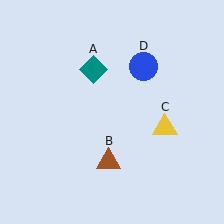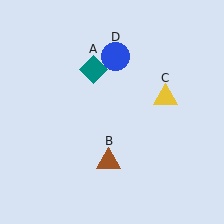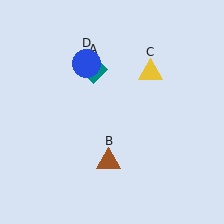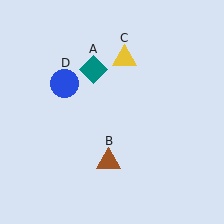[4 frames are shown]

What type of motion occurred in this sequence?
The yellow triangle (object C), blue circle (object D) rotated counterclockwise around the center of the scene.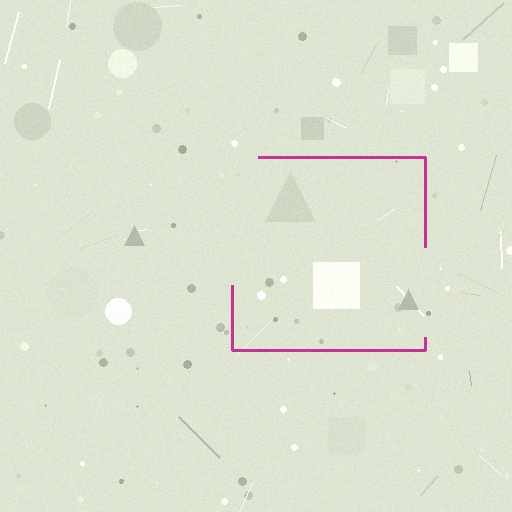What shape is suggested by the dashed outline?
The dashed outline suggests a square.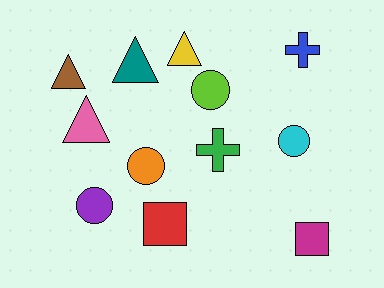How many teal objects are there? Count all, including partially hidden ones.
There is 1 teal object.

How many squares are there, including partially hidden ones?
There are 2 squares.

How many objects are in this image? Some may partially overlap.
There are 12 objects.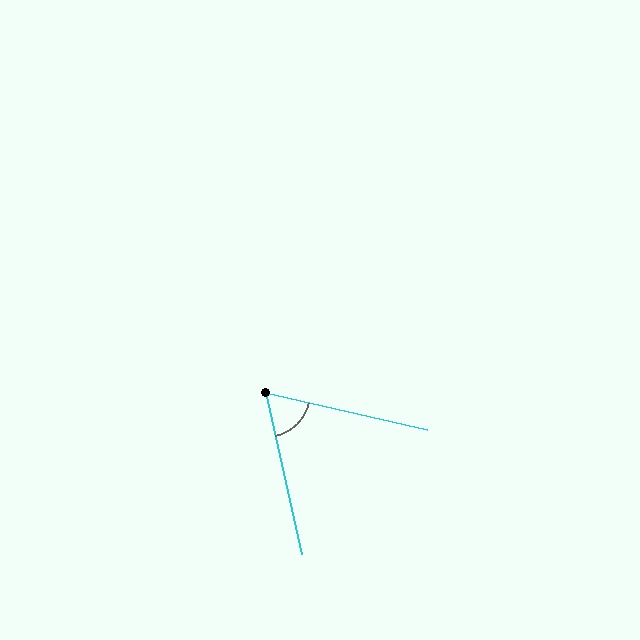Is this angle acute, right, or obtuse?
It is acute.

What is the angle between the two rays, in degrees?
Approximately 65 degrees.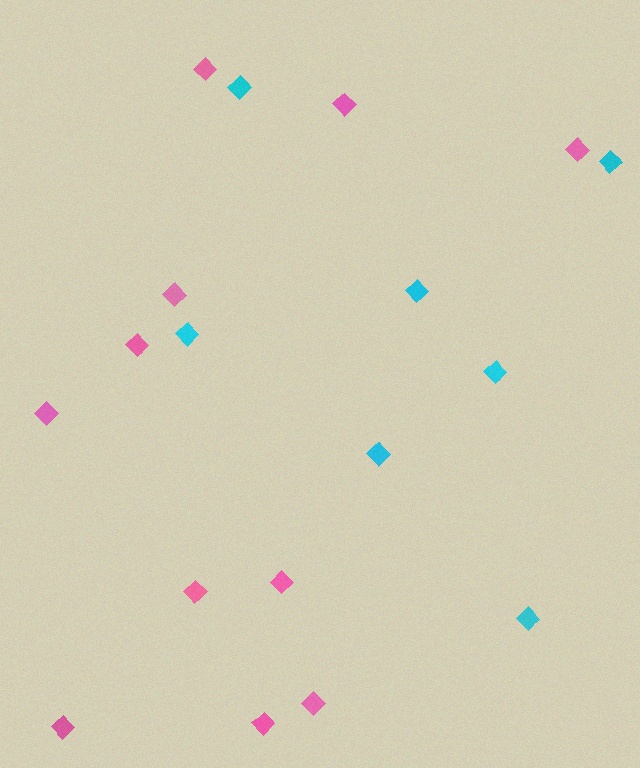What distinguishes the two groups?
There are 2 groups: one group of pink diamonds (11) and one group of cyan diamonds (7).